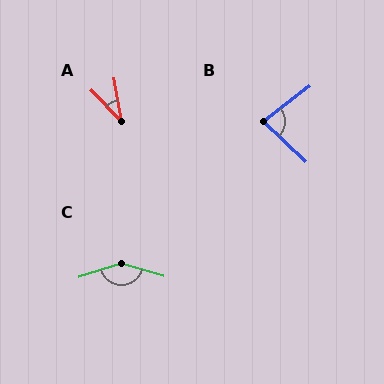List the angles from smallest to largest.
A (34°), B (81°), C (146°).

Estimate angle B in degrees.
Approximately 81 degrees.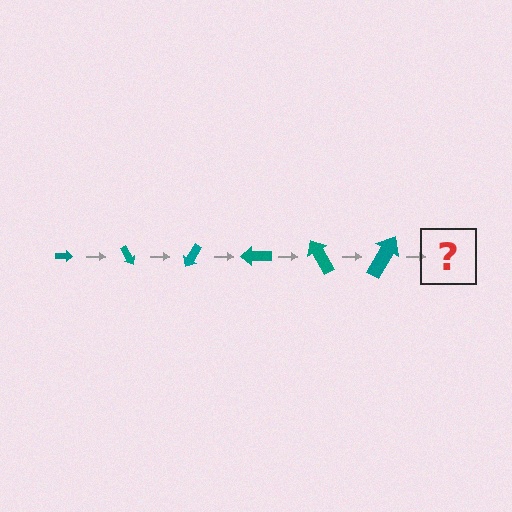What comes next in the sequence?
The next element should be an arrow, larger than the previous one and rotated 360 degrees from the start.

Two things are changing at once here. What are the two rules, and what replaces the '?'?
The two rules are that the arrow grows larger each step and it rotates 60 degrees each step. The '?' should be an arrow, larger than the previous one and rotated 360 degrees from the start.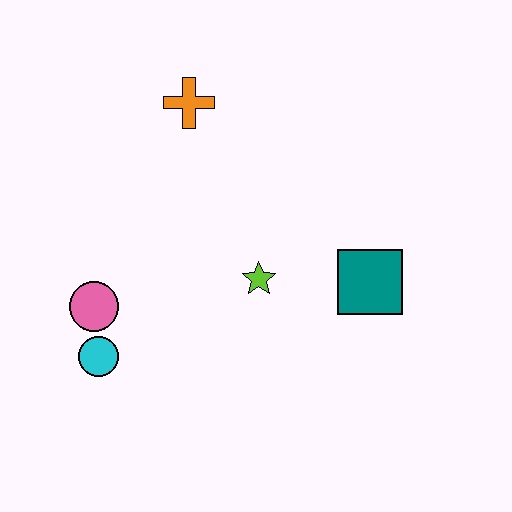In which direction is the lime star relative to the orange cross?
The lime star is below the orange cross.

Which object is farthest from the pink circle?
The teal square is farthest from the pink circle.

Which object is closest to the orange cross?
The lime star is closest to the orange cross.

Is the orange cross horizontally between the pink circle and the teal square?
Yes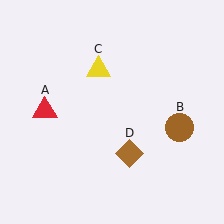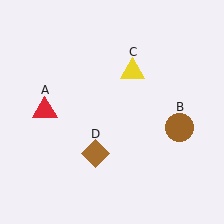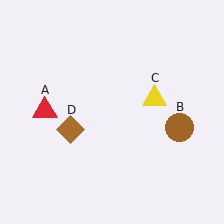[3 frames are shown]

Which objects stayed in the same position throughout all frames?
Red triangle (object A) and brown circle (object B) remained stationary.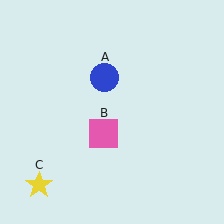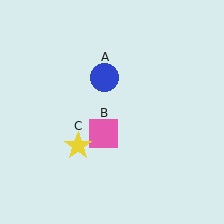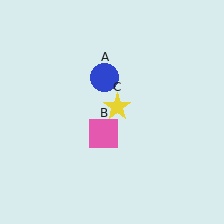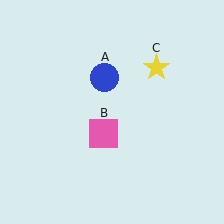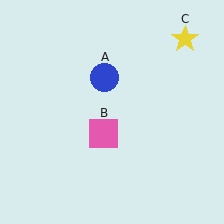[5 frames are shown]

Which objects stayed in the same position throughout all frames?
Blue circle (object A) and pink square (object B) remained stationary.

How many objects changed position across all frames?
1 object changed position: yellow star (object C).